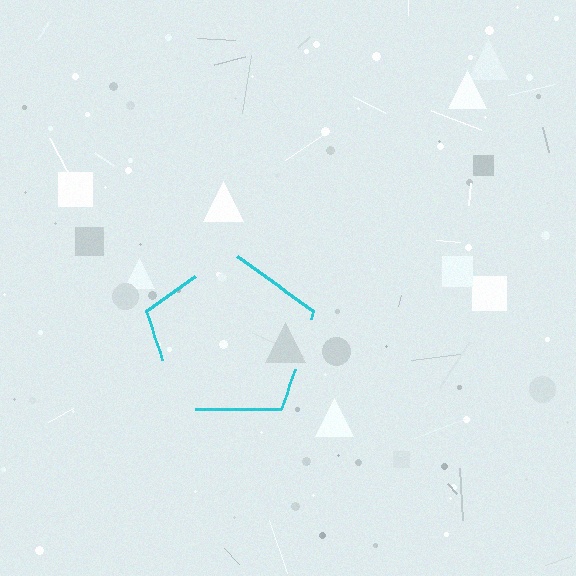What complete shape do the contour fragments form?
The contour fragments form a pentagon.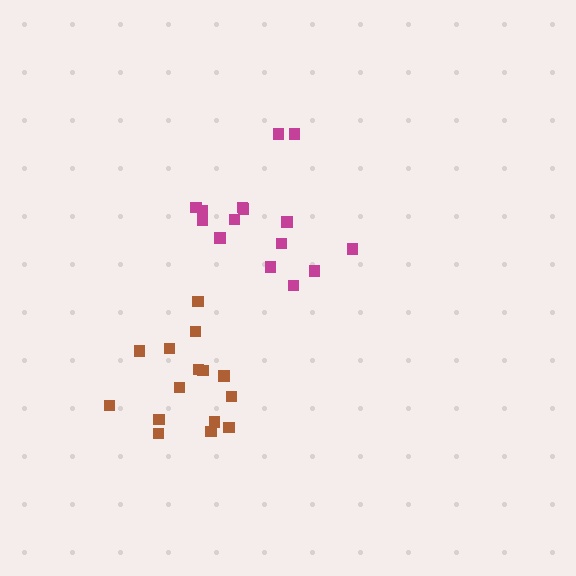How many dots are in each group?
Group 1: 15 dots, Group 2: 15 dots (30 total).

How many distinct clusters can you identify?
There are 2 distinct clusters.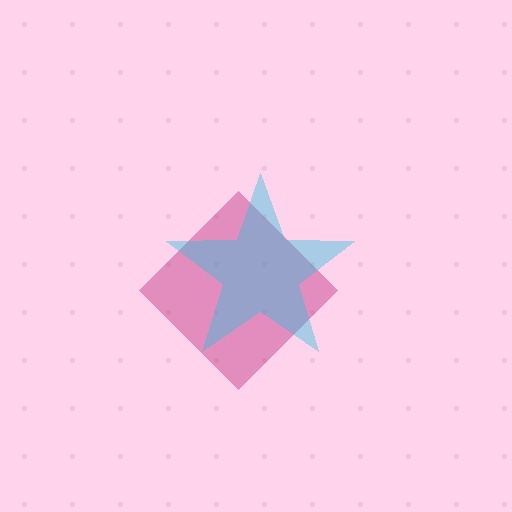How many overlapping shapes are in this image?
There are 2 overlapping shapes in the image.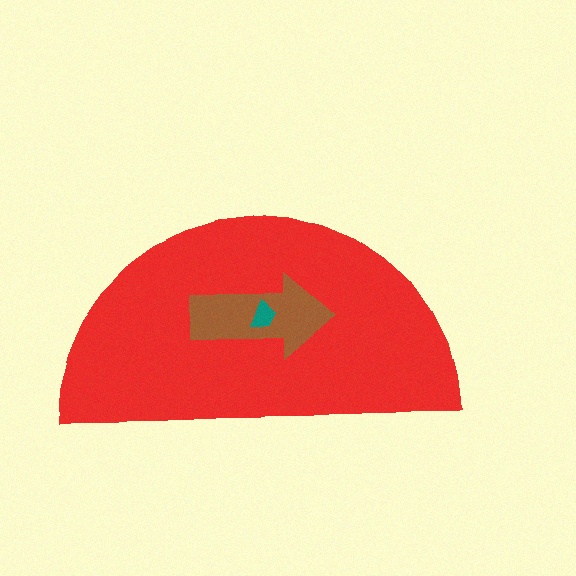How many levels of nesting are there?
3.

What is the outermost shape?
The red semicircle.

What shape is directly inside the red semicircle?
The brown arrow.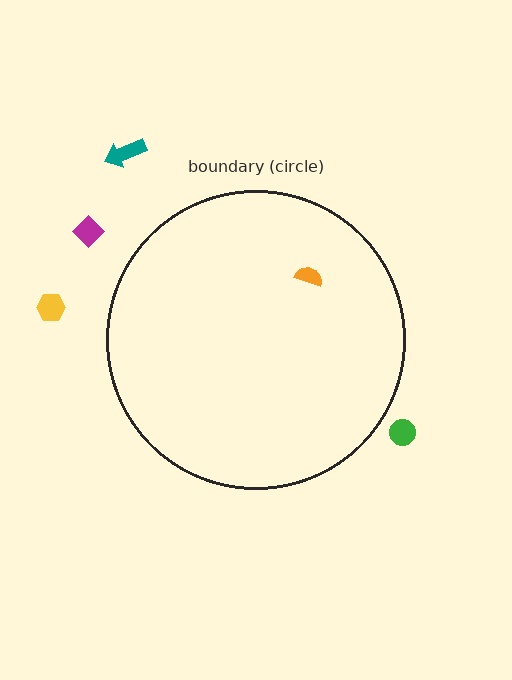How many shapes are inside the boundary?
1 inside, 4 outside.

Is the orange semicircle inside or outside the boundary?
Inside.